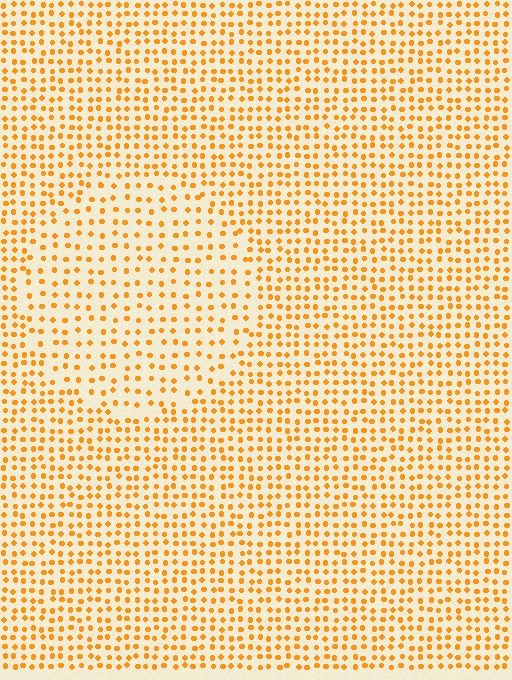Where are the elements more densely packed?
The elements are more densely packed outside the circle boundary.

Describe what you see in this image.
The image contains small orange elements arranged at two different densities. A circle-shaped region is visible where the elements are less densely packed than the surrounding area.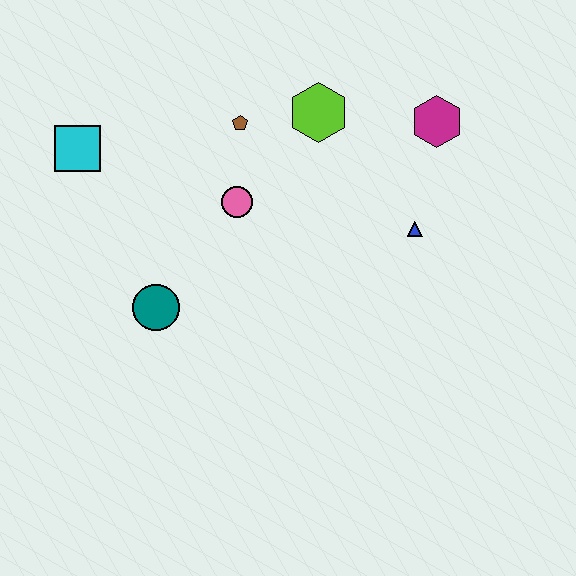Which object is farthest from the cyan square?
The magenta hexagon is farthest from the cyan square.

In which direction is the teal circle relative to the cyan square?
The teal circle is below the cyan square.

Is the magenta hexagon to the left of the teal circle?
No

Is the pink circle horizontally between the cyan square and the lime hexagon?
Yes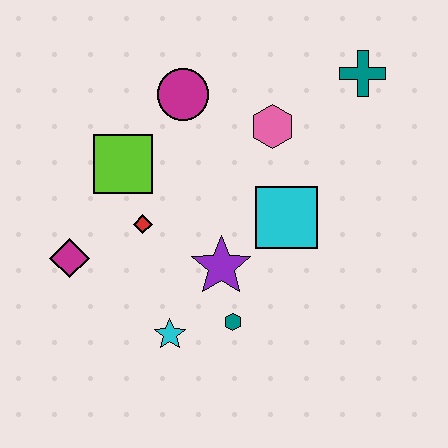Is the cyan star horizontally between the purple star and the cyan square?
No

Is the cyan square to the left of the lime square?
No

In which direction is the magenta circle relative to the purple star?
The magenta circle is above the purple star.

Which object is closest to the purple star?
The teal hexagon is closest to the purple star.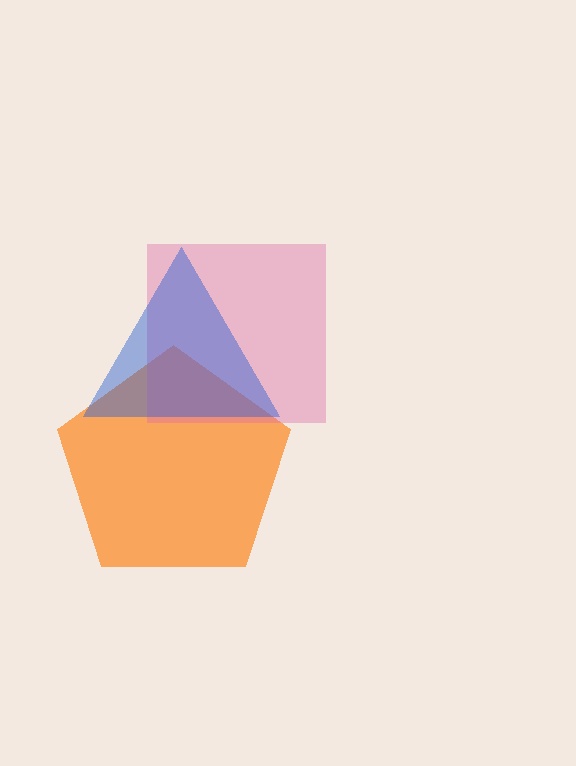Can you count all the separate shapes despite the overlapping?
Yes, there are 3 separate shapes.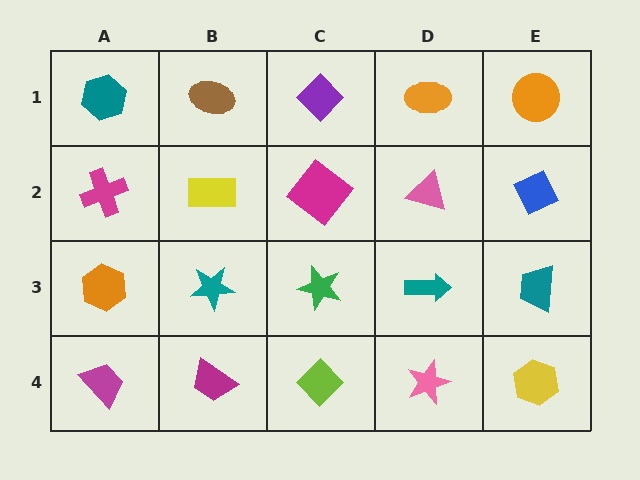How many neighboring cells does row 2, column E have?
3.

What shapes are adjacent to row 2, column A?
A teal hexagon (row 1, column A), an orange hexagon (row 3, column A), a yellow rectangle (row 2, column B).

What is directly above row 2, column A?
A teal hexagon.